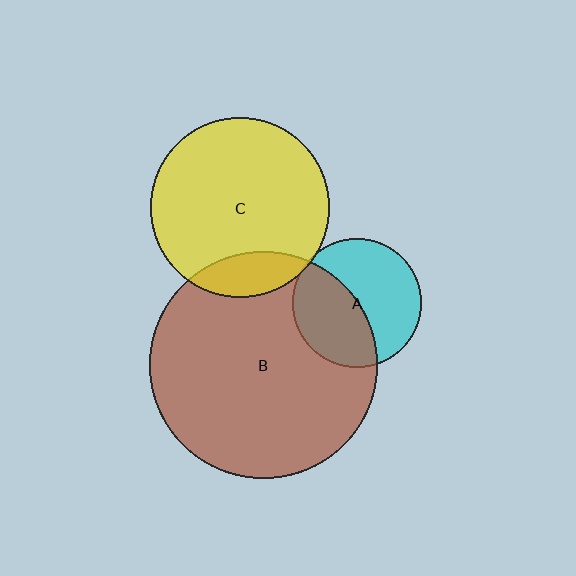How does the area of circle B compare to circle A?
Approximately 3.1 times.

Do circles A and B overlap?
Yes.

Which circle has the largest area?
Circle B (brown).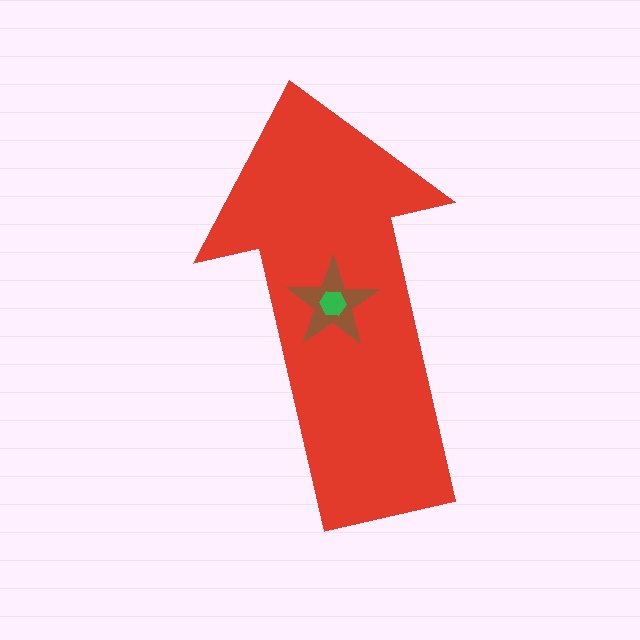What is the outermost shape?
The red arrow.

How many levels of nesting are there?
3.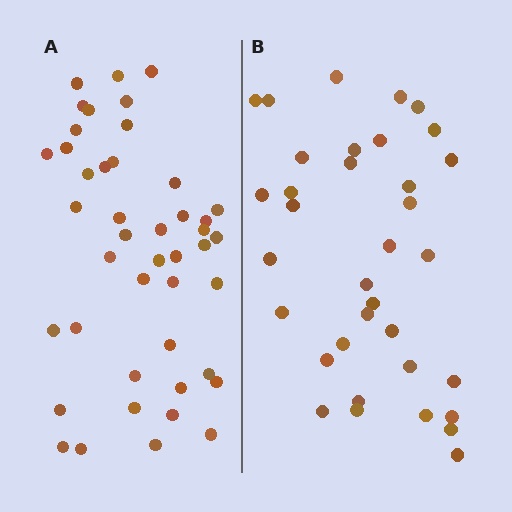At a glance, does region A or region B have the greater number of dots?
Region A (the left region) has more dots.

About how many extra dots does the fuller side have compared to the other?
Region A has roughly 8 or so more dots than region B.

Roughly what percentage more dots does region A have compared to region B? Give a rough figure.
About 25% more.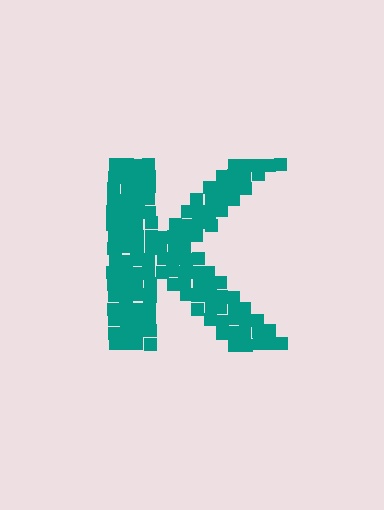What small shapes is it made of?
It is made of small squares.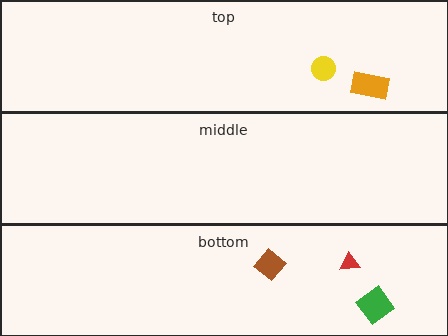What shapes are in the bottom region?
The green diamond, the brown diamond, the red triangle.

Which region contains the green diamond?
The bottom region.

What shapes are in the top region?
The orange rectangle, the yellow circle.